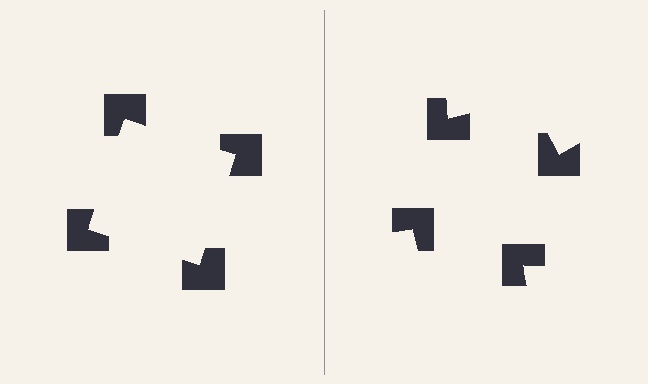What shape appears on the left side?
An illusory square.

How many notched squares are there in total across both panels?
8 — 4 on each side.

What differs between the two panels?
The notched squares are positioned identically on both sides; only the wedge orientations differ. On the left they align to a square; on the right they are misaligned.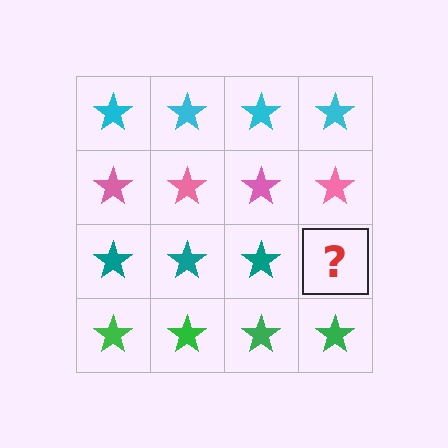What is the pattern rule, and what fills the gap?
The rule is that each row has a consistent color. The gap should be filled with a teal star.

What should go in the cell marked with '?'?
The missing cell should contain a teal star.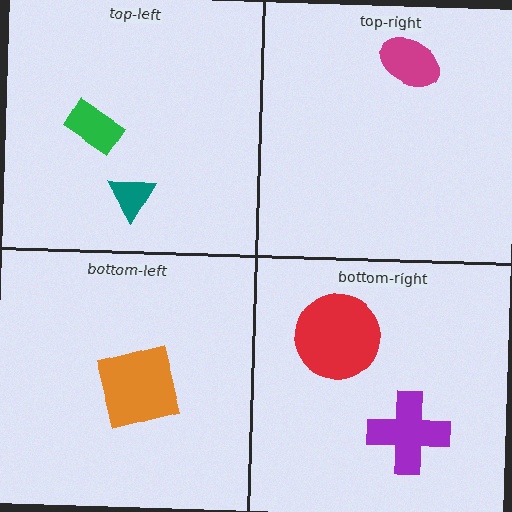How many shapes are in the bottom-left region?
1.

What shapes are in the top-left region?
The green rectangle, the teal triangle.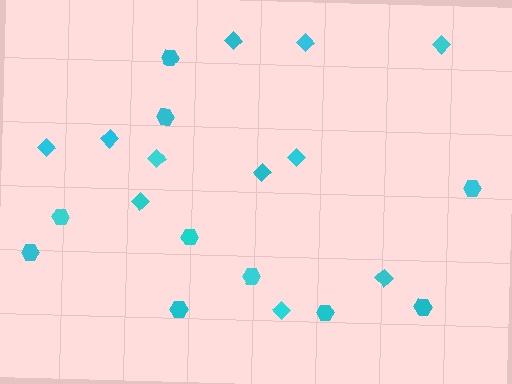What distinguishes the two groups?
There are 2 groups: one group of hexagons (10) and one group of diamonds (11).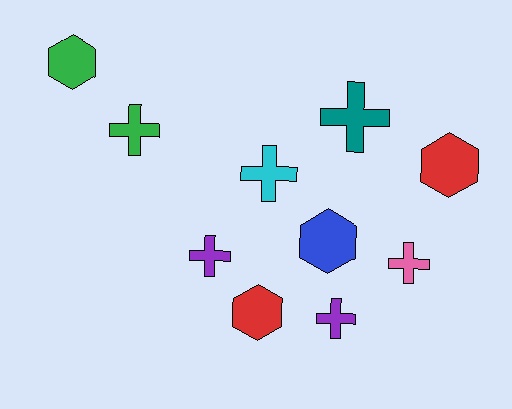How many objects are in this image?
There are 10 objects.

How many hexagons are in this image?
There are 4 hexagons.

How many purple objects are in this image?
There are 2 purple objects.